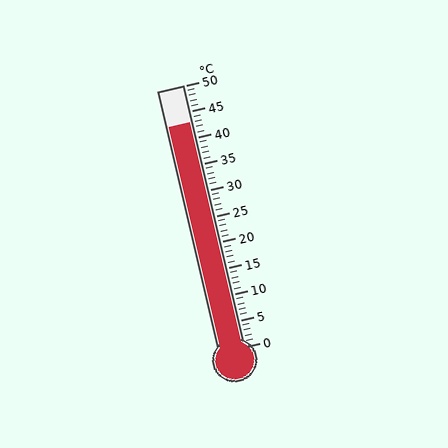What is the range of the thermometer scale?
The thermometer scale ranges from 0°C to 50°C.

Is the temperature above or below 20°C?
The temperature is above 20°C.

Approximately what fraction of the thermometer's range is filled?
The thermometer is filled to approximately 85% of its range.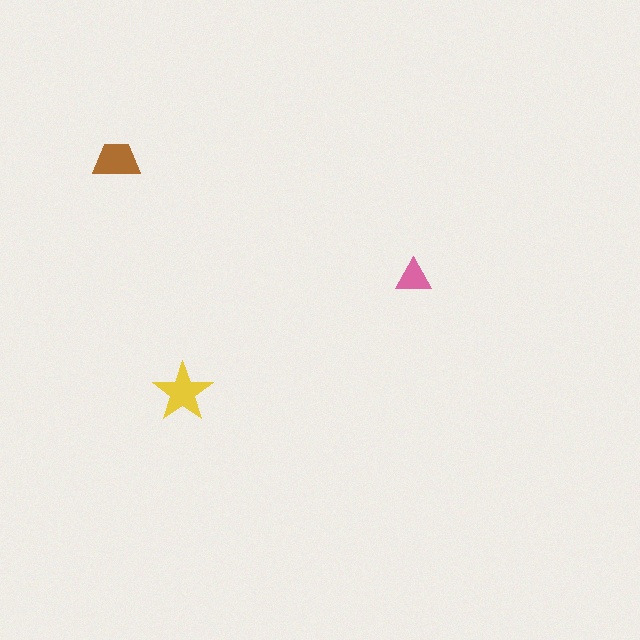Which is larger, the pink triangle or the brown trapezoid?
The brown trapezoid.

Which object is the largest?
The yellow star.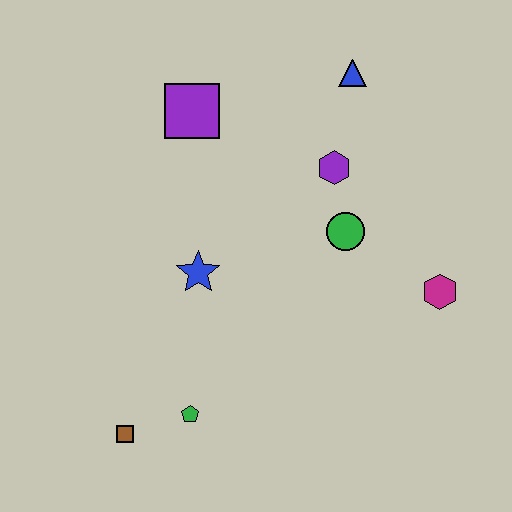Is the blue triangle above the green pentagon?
Yes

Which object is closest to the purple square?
The purple hexagon is closest to the purple square.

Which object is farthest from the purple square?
The brown square is farthest from the purple square.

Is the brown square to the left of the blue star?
Yes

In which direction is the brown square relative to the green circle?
The brown square is to the left of the green circle.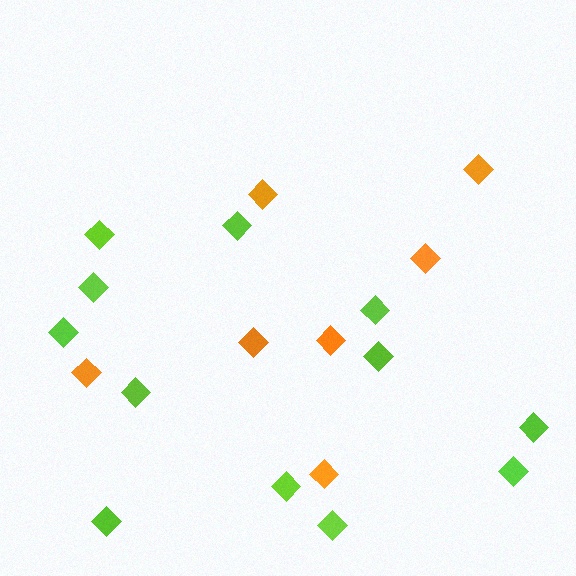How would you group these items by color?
There are 2 groups: one group of orange diamonds (7) and one group of lime diamonds (12).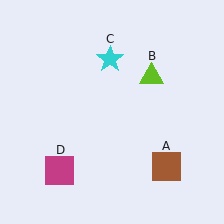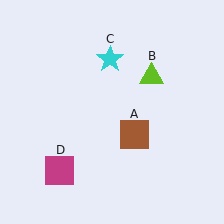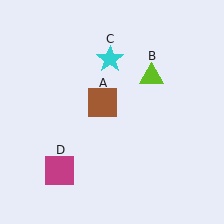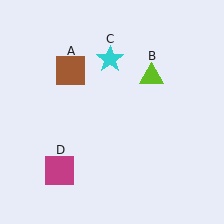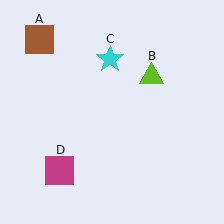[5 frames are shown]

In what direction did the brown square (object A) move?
The brown square (object A) moved up and to the left.